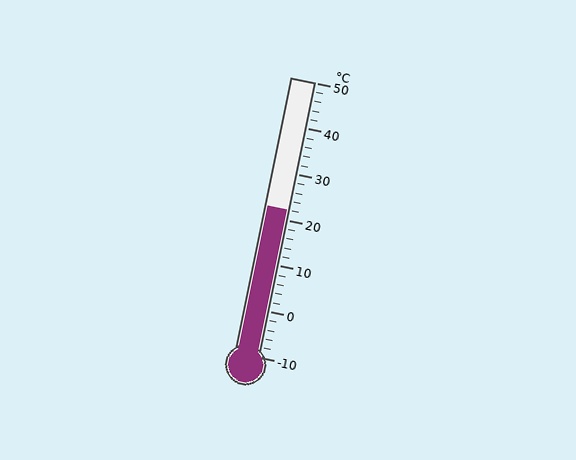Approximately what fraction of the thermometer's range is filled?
The thermometer is filled to approximately 55% of its range.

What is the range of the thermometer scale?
The thermometer scale ranges from -10°C to 50°C.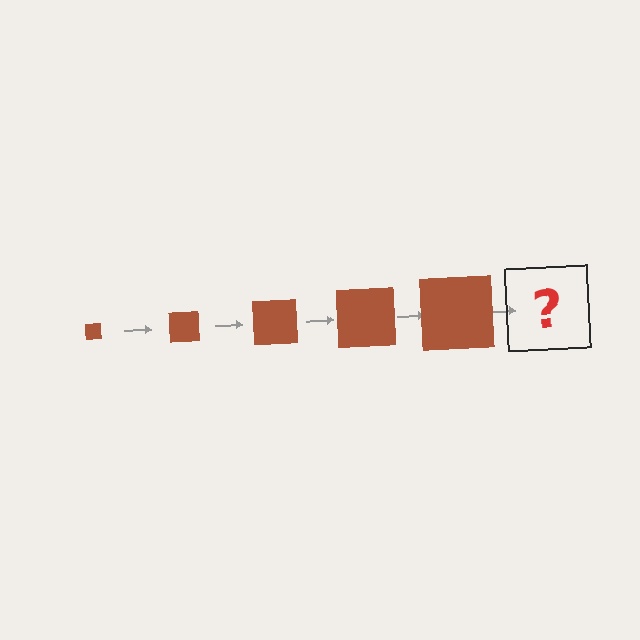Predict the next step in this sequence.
The next step is a brown square, larger than the previous one.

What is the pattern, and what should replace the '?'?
The pattern is that the square gets progressively larger each step. The '?' should be a brown square, larger than the previous one.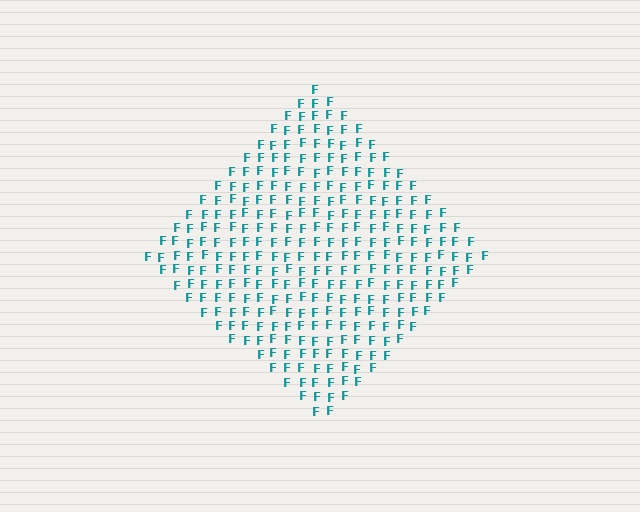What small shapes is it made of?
It is made of small letter F's.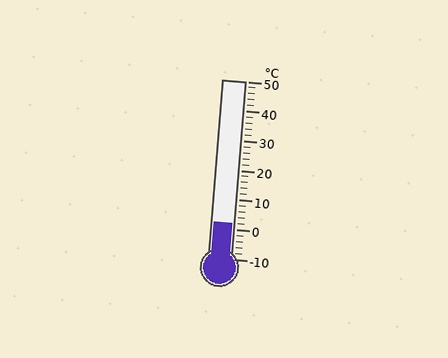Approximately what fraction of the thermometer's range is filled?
The thermometer is filled to approximately 20% of its range.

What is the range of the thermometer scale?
The thermometer scale ranges from -10°C to 50°C.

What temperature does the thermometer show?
The thermometer shows approximately 2°C.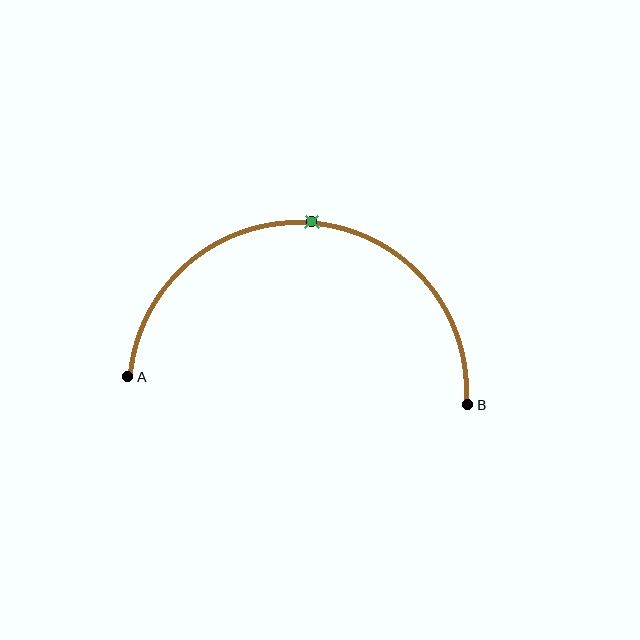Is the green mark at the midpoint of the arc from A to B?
Yes. The green mark lies on the arc at equal arc-length from both A and B — it is the arc midpoint.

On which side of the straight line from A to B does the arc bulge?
The arc bulges above the straight line connecting A and B.